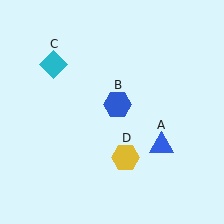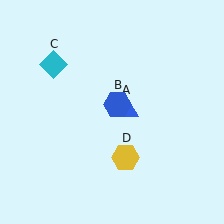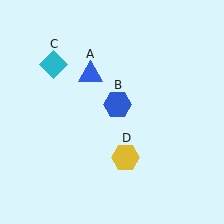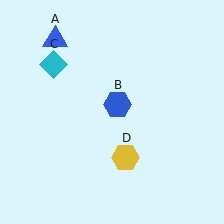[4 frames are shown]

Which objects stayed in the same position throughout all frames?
Blue hexagon (object B) and cyan diamond (object C) and yellow hexagon (object D) remained stationary.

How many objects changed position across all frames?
1 object changed position: blue triangle (object A).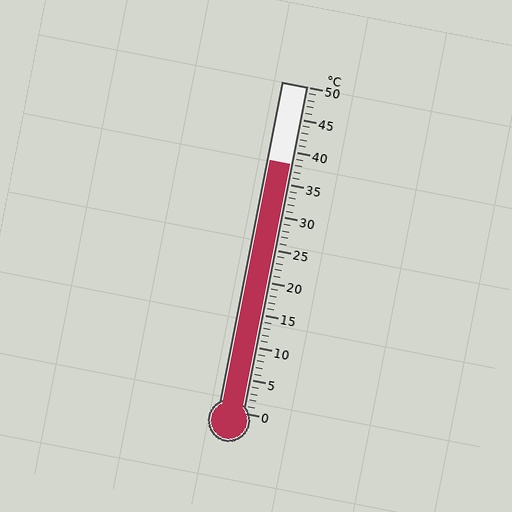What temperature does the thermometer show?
The thermometer shows approximately 38°C.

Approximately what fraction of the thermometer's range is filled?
The thermometer is filled to approximately 75% of its range.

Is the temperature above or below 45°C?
The temperature is below 45°C.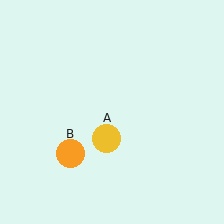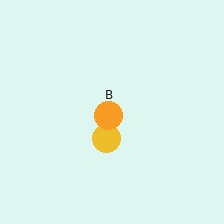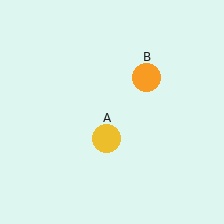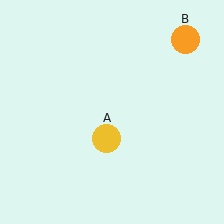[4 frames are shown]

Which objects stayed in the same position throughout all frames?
Yellow circle (object A) remained stationary.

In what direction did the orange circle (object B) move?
The orange circle (object B) moved up and to the right.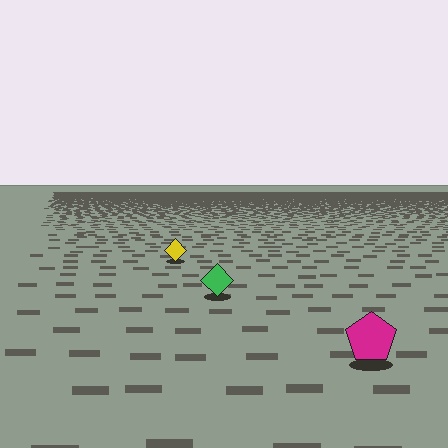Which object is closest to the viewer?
The magenta pentagon is closest. The texture marks near it are larger and more spread out.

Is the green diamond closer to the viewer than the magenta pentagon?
No. The magenta pentagon is closer — you can tell from the texture gradient: the ground texture is coarser near it.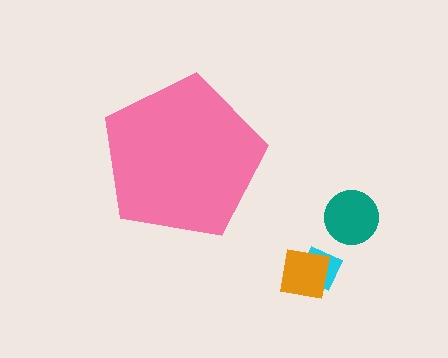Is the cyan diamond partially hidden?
No, the cyan diamond is fully visible.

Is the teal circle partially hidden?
No, the teal circle is fully visible.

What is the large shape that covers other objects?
A pink pentagon.